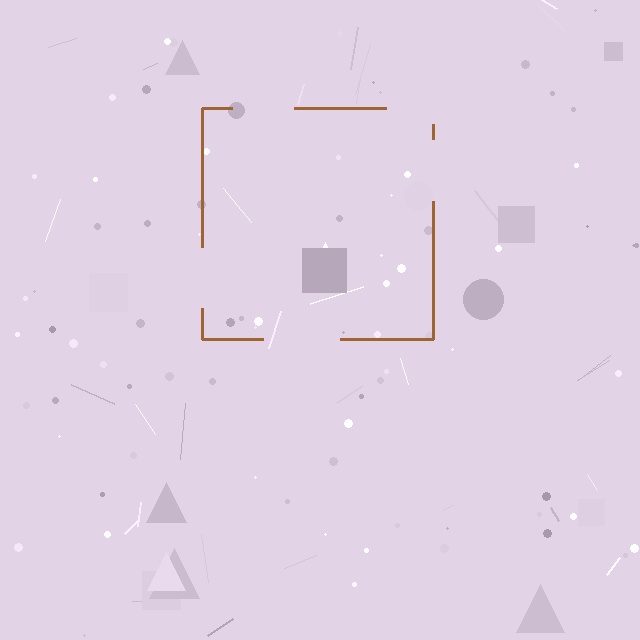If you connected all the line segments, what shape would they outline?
They would outline a square.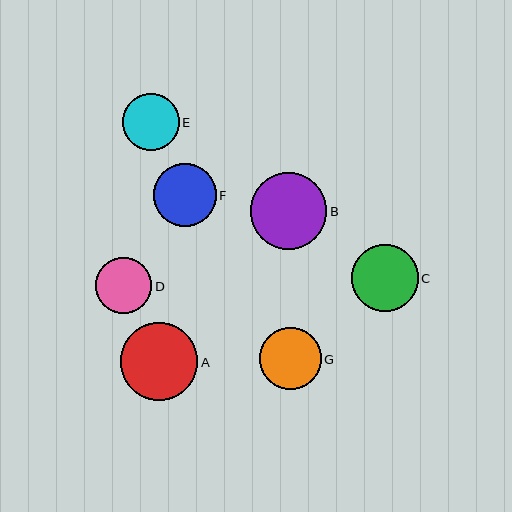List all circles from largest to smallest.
From largest to smallest: A, B, C, F, G, E, D.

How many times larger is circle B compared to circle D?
Circle B is approximately 1.4 times the size of circle D.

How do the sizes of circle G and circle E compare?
Circle G and circle E are approximately the same size.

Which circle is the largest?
Circle A is the largest with a size of approximately 78 pixels.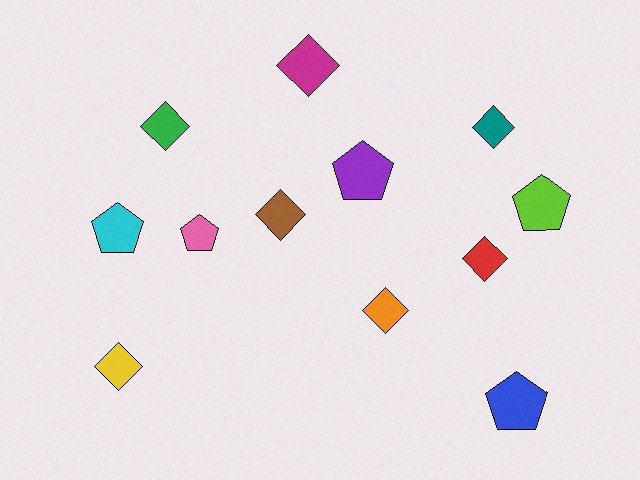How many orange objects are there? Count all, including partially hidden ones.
There is 1 orange object.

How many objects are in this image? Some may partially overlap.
There are 12 objects.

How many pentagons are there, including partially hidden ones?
There are 5 pentagons.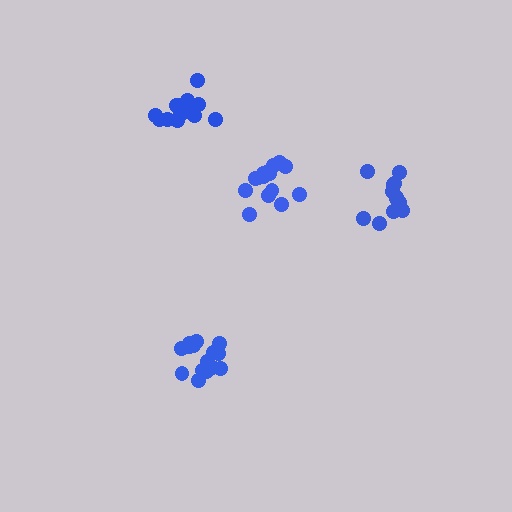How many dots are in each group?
Group 1: 16 dots, Group 2: 15 dots, Group 3: 13 dots, Group 4: 12 dots (56 total).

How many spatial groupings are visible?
There are 4 spatial groupings.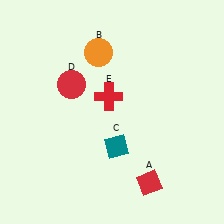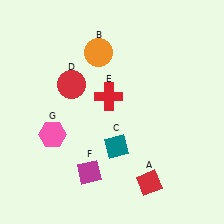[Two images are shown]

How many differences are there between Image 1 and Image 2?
There are 2 differences between the two images.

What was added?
A magenta diamond (F), a pink hexagon (G) were added in Image 2.